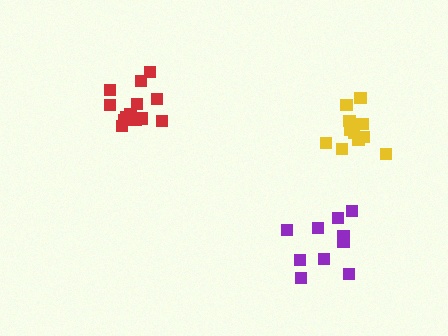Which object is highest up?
The red cluster is topmost.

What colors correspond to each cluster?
The clusters are colored: red, purple, yellow.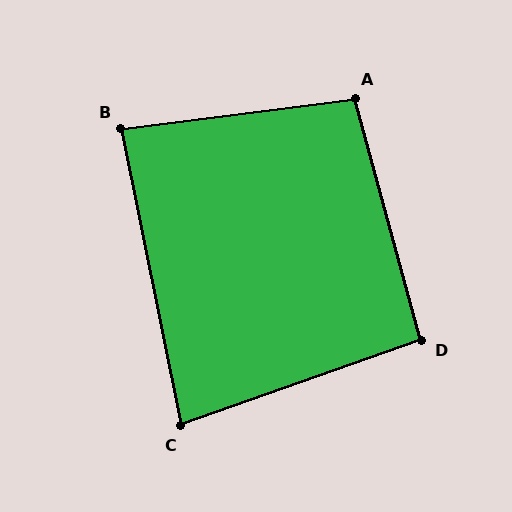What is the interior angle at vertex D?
Approximately 94 degrees (approximately right).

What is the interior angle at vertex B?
Approximately 86 degrees (approximately right).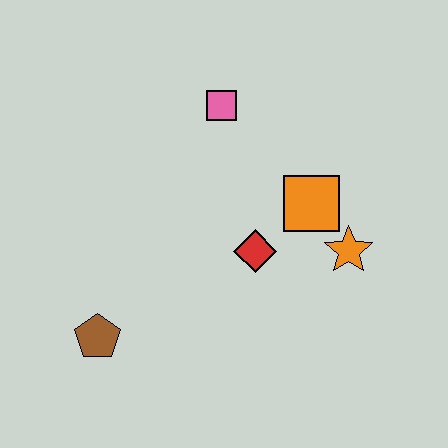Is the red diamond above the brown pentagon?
Yes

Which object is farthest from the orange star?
The brown pentagon is farthest from the orange star.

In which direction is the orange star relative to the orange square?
The orange star is below the orange square.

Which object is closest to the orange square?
The orange star is closest to the orange square.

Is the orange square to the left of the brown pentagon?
No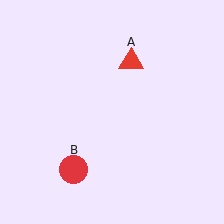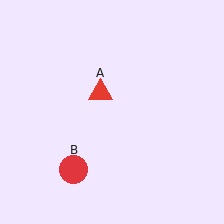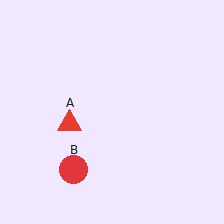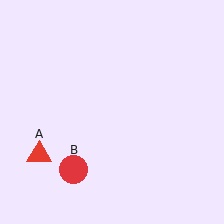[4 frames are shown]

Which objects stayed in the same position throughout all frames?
Red circle (object B) remained stationary.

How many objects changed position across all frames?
1 object changed position: red triangle (object A).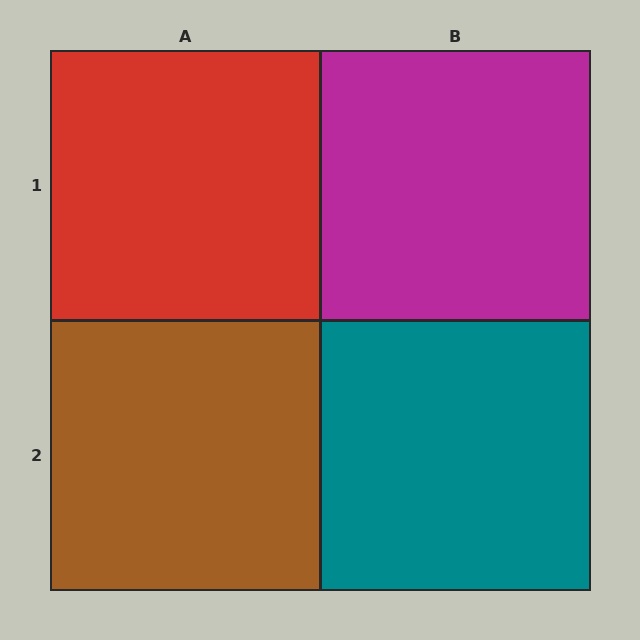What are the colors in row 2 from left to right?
Brown, teal.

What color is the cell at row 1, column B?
Magenta.